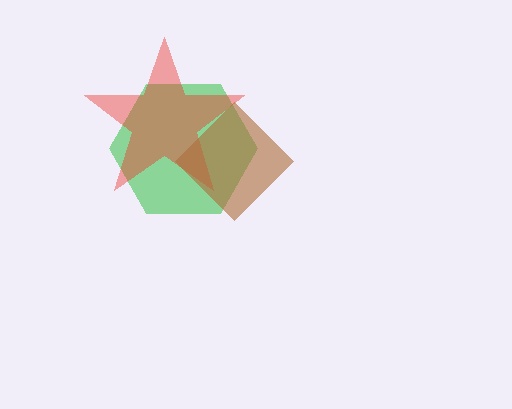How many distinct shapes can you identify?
There are 3 distinct shapes: a green hexagon, a red star, a brown diamond.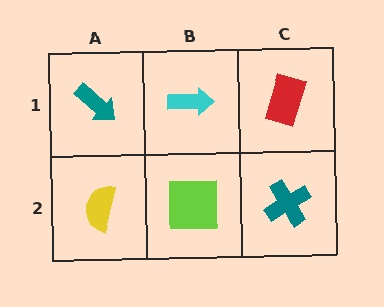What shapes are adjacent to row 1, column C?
A teal cross (row 2, column C), a cyan arrow (row 1, column B).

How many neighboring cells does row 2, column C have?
2.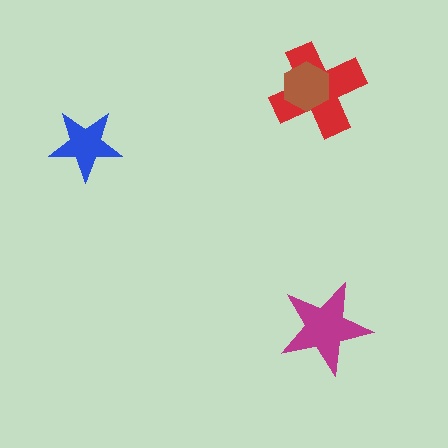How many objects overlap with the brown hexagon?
1 object overlaps with the brown hexagon.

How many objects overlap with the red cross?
1 object overlaps with the red cross.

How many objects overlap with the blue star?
0 objects overlap with the blue star.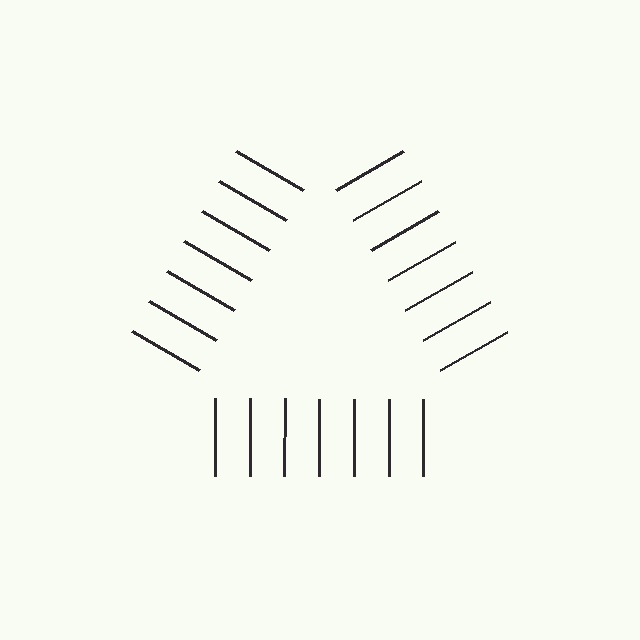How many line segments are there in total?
21 — 7 along each of the 3 edges.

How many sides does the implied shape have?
3 sides — the line-ends trace a triangle.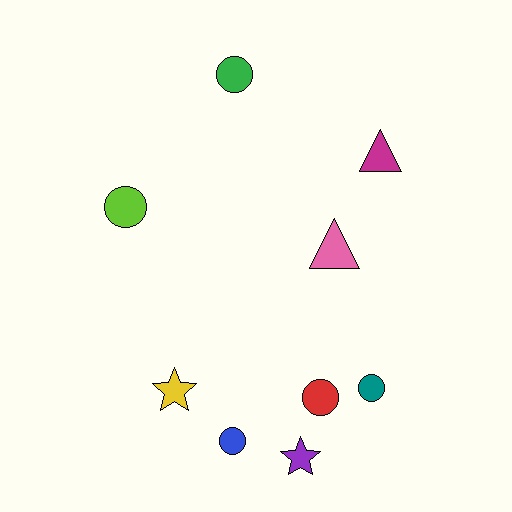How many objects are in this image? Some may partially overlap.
There are 9 objects.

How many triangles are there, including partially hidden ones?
There are 2 triangles.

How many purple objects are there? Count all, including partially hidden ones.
There is 1 purple object.